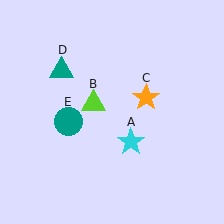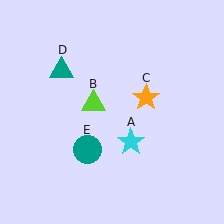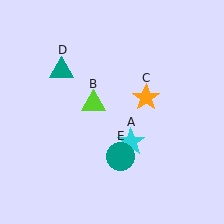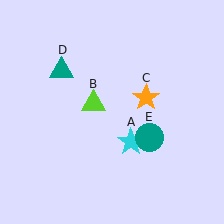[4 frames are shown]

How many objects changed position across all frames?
1 object changed position: teal circle (object E).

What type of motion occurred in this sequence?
The teal circle (object E) rotated counterclockwise around the center of the scene.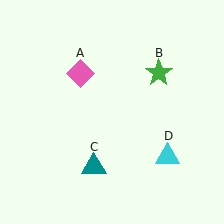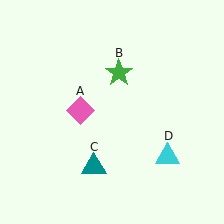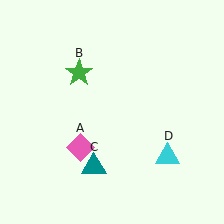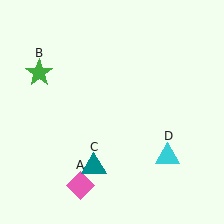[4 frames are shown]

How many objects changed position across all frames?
2 objects changed position: pink diamond (object A), green star (object B).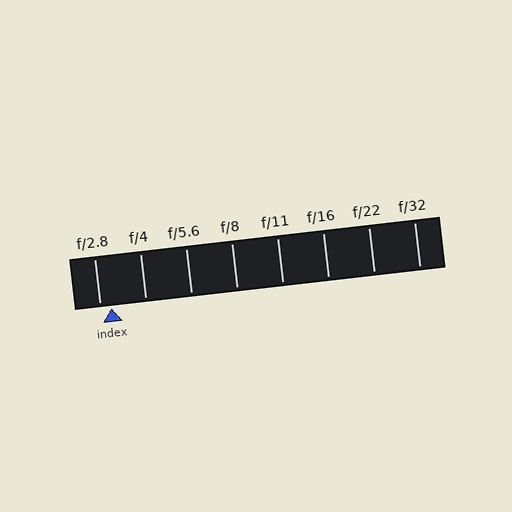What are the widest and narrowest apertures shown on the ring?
The widest aperture shown is f/2.8 and the narrowest is f/32.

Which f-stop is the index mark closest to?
The index mark is closest to f/2.8.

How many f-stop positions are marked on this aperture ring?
There are 8 f-stop positions marked.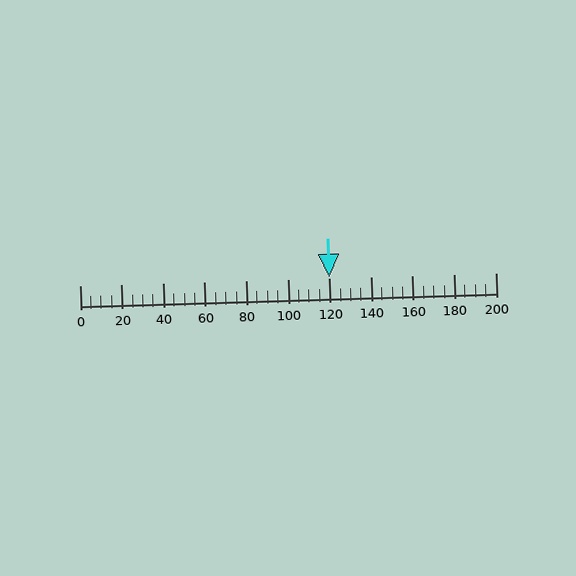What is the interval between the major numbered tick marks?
The major tick marks are spaced 20 units apart.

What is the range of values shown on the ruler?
The ruler shows values from 0 to 200.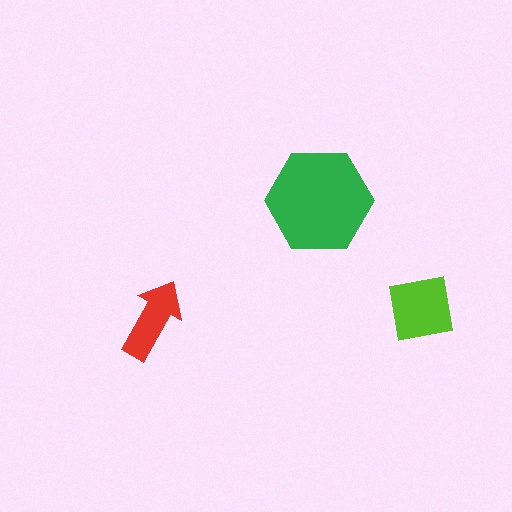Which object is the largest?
The green hexagon.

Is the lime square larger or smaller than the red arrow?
Larger.